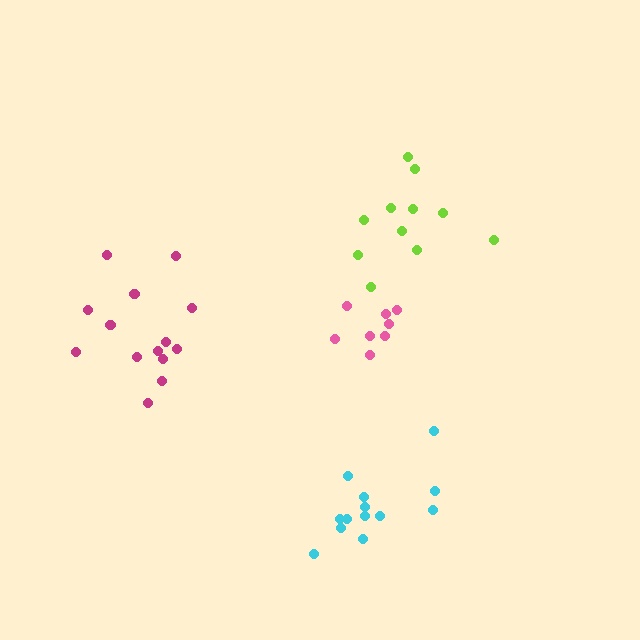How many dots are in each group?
Group 1: 8 dots, Group 2: 13 dots, Group 3: 11 dots, Group 4: 14 dots (46 total).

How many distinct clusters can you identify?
There are 4 distinct clusters.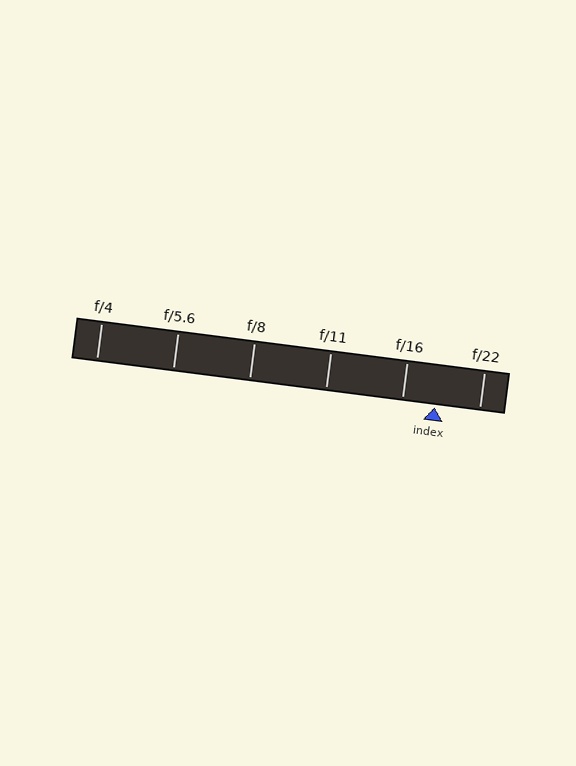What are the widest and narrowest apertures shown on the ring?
The widest aperture shown is f/4 and the narrowest is f/22.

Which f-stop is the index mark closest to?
The index mark is closest to f/16.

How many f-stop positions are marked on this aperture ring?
There are 6 f-stop positions marked.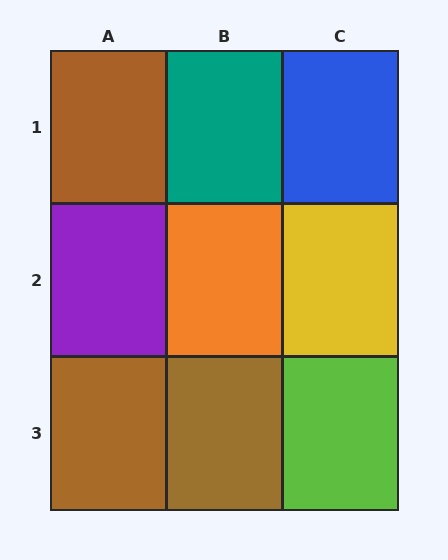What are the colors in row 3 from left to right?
Brown, brown, lime.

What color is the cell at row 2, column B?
Orange.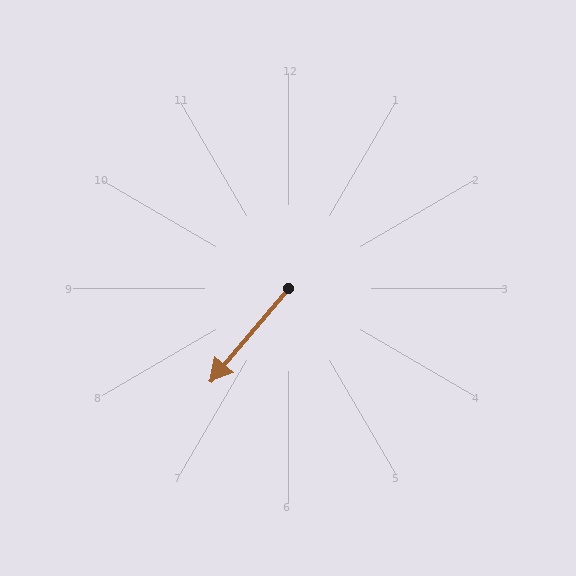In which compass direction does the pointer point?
Southwest.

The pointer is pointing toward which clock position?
Roughly 7 o'clock.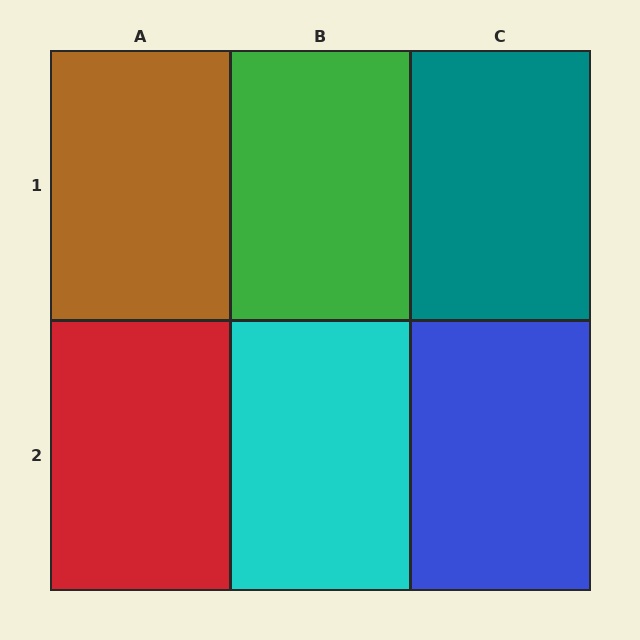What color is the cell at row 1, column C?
Teal.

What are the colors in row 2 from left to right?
Red, cyan, blue.